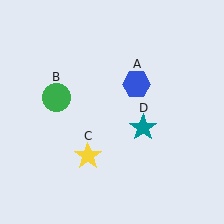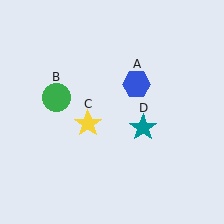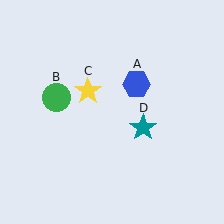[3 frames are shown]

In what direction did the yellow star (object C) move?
The yellow star (object C) moved up.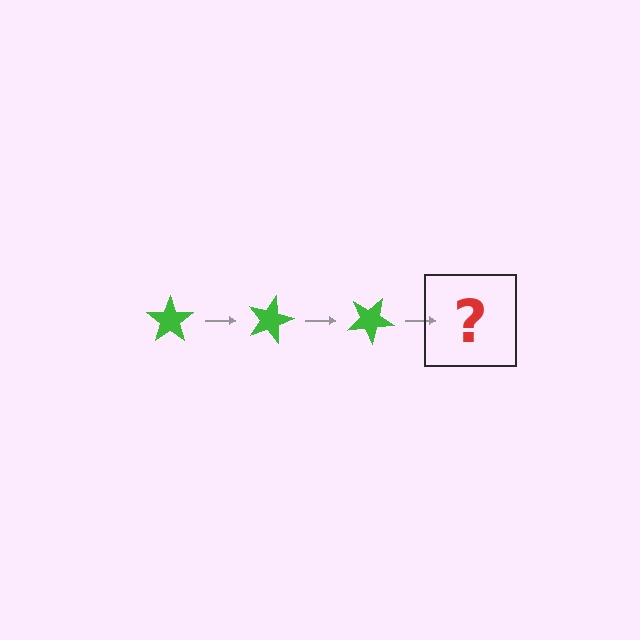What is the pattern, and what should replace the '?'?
The pattern is that the star rotates 15 degrees each step. The '?' should be a green star rotated 45 degrees.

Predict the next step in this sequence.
The next step is a green star rotated 45 degrees.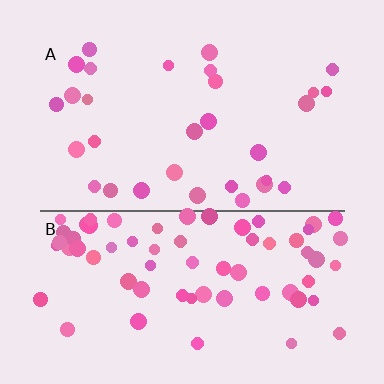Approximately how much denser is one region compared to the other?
Approximately 2.3× — region B over region A.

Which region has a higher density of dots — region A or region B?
B (the bottom).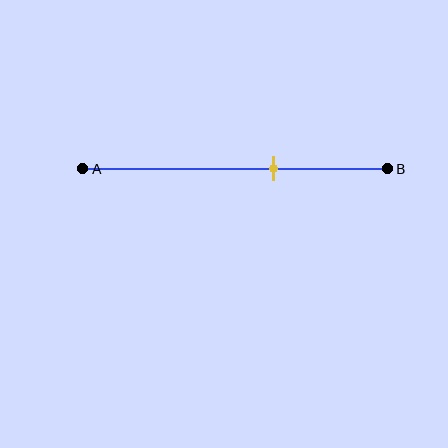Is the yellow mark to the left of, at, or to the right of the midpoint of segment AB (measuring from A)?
The yellow mark is to the right of the midpoint of segment AB.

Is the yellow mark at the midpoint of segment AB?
No, the mark is at about 65% from A, not at the 50% midpoint.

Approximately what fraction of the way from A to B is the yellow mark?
The yellow mark is approximately 65% of the way from A to B.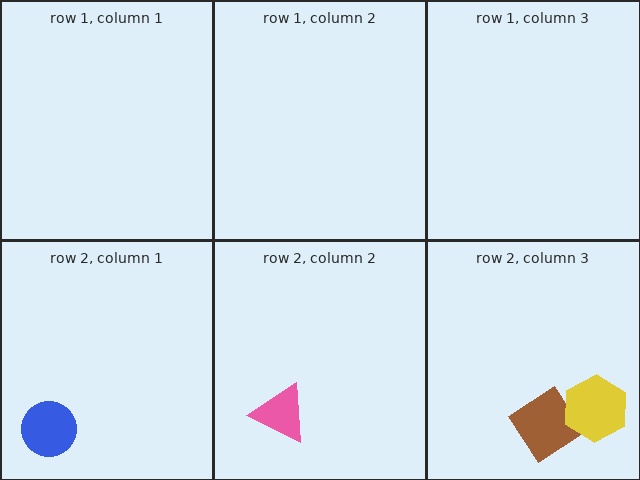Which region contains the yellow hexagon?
The row 2, column 3 region.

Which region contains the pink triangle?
The row 2, column 2 region.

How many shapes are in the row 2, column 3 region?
2.